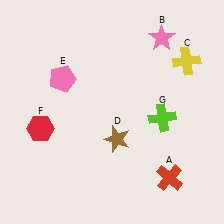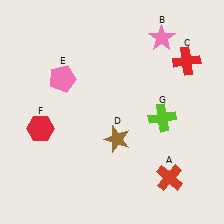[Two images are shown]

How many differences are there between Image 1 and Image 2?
There is 1 difference between the two images.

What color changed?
The cross (C) changed from yellow in Image 1 to red in Image 2.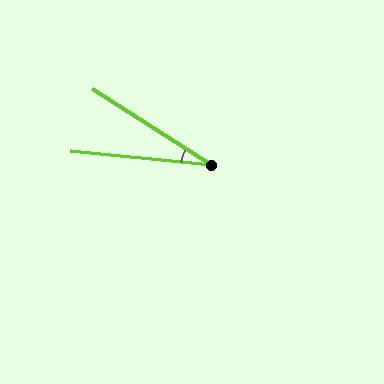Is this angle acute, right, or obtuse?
It is acute.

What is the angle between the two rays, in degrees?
Approximately 27 degrees.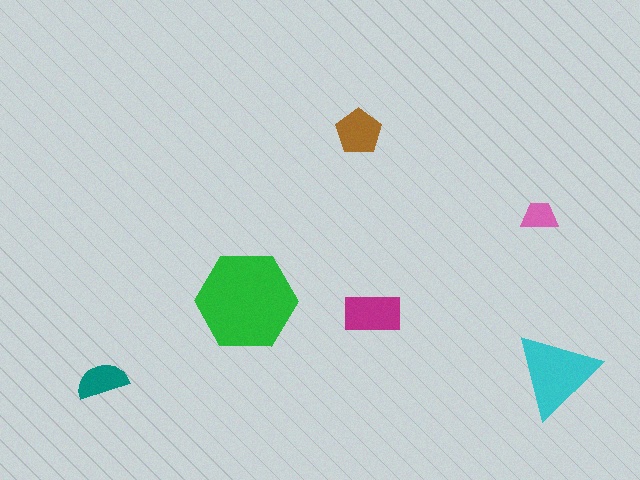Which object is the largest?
The green hexagon.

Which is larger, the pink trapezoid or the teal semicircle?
The teal semicircle.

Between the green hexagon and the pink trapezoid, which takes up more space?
The green hexagon.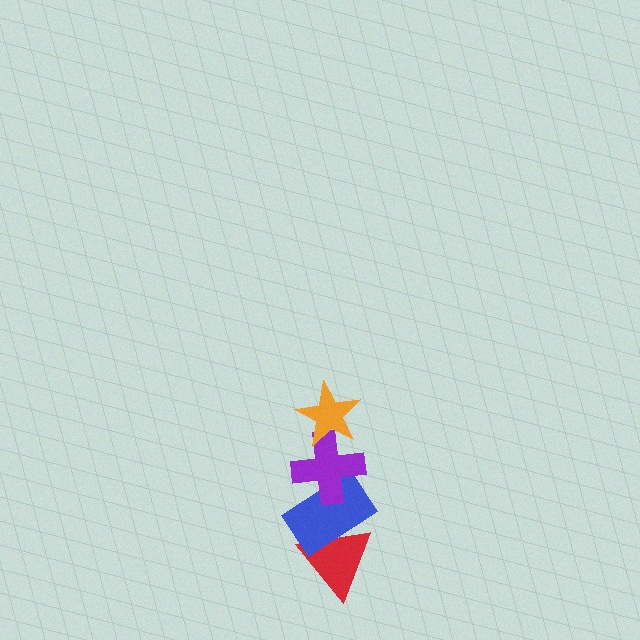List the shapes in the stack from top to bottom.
From top to bottom: the orange star, the purple cross, the blue rectangle, the red triangle.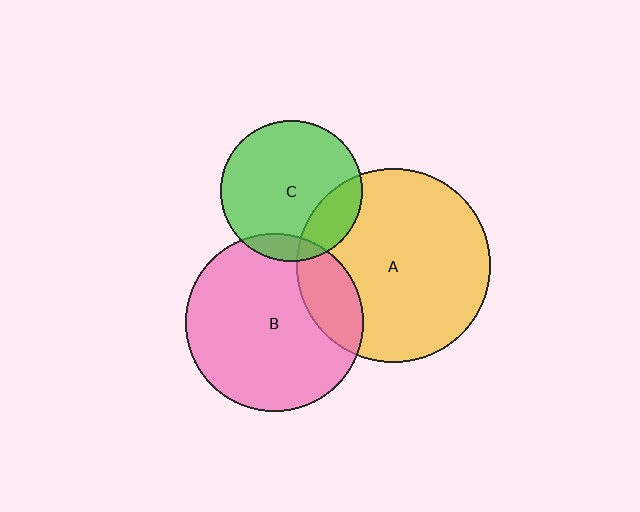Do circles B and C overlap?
Yes.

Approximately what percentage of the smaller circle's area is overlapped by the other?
Approximately 10%.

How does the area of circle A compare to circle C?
Approximately 1.9 times.